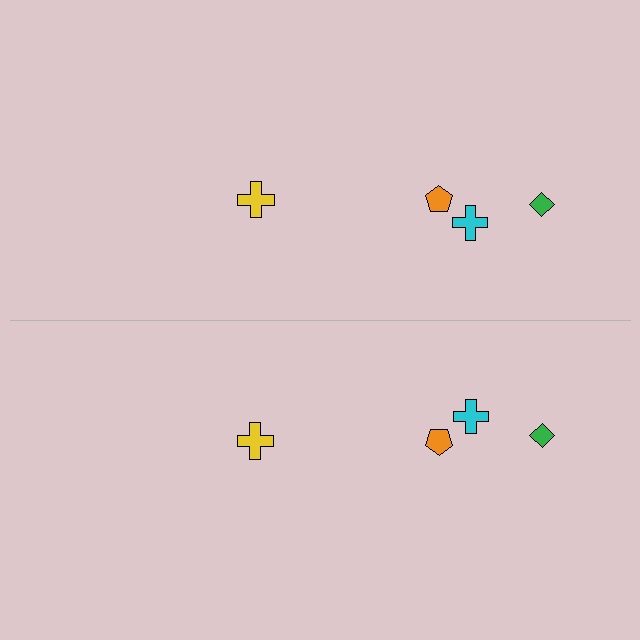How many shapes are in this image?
There are 8 shapes in this image.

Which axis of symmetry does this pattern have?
The pattern has a horizontal axis of symmetry running through the center of the image.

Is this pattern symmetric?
Yes, this pattern has bilateral (reflection) symmetry.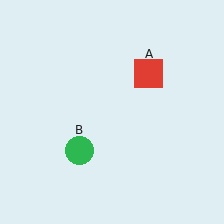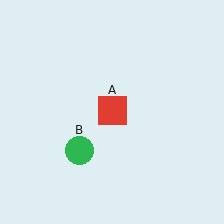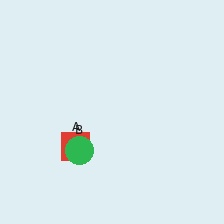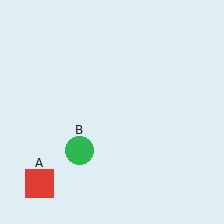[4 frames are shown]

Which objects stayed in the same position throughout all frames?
Green circle (object B) remained stationary.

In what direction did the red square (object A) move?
The red square (object A) moved down and to the left.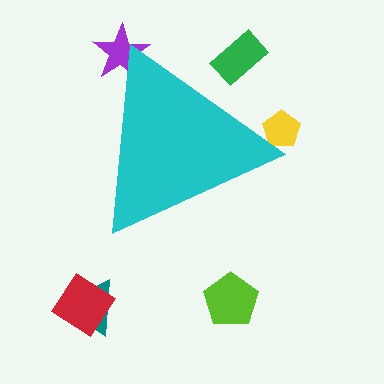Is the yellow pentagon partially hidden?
Yes, the yellow pentagon is partially hidden behind the cyan triangle.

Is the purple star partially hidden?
Yes, the purple star is partially hidden behind the cyan triangle.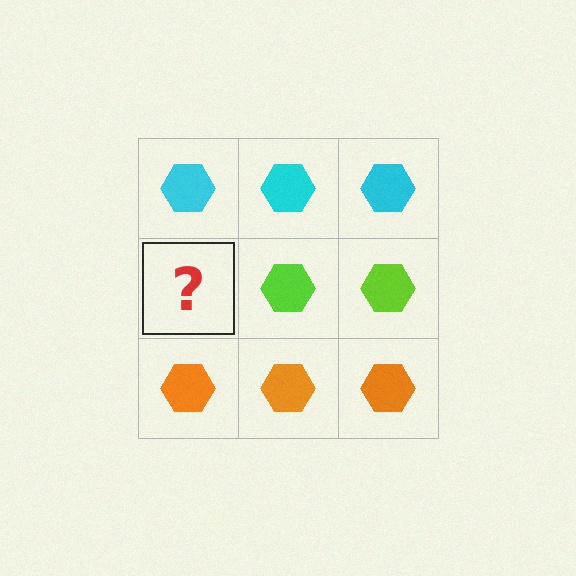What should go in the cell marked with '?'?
The missing cell should contain a lime hexagon.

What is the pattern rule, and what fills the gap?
The rule is that each row has a consistent color. The gap should be filled with a lime hexagon.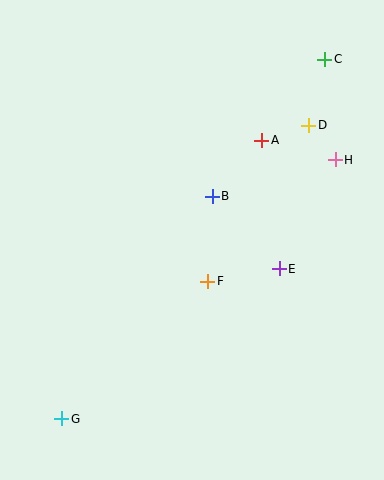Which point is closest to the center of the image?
Point F at (208, 281) is closest to the center.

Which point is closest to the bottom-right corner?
Point E is closest to the bottom-right corner.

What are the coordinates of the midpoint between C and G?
The midpoint between C and G is at (193, 239).